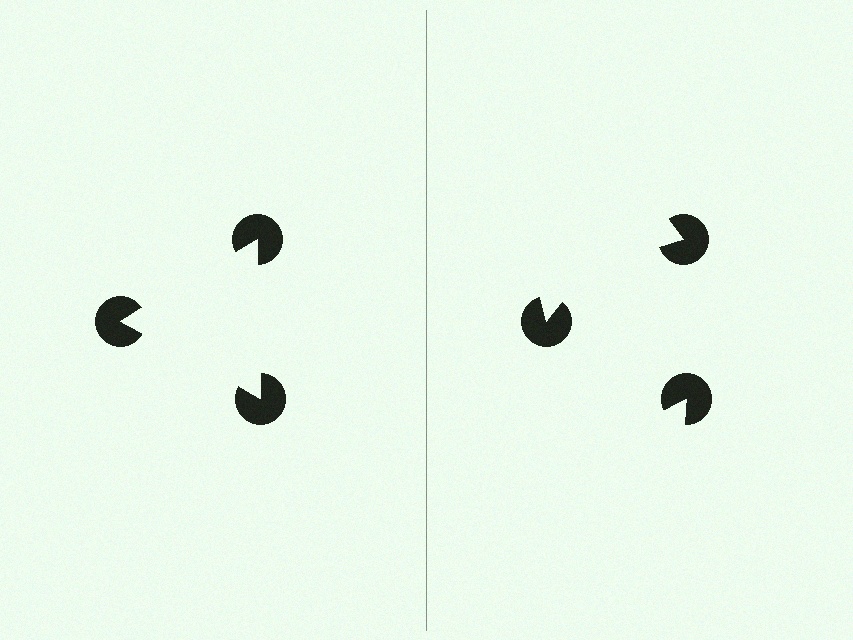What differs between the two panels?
The pac-man discs are positioned identically on both sides; only the wedge orientations differ. On the left they align to a triangle; on the right they are misaligned.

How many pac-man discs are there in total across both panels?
6 — 3 on each side.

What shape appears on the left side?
An illusory triangle.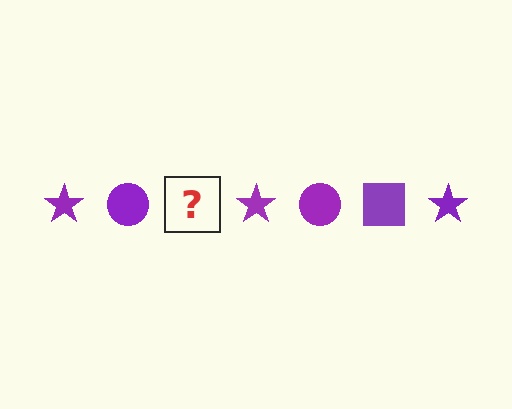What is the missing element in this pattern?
The missing element is a purple square.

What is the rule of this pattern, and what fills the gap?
The rule is that the pattern cycles through star, circle, square shapes in purple. The gap should be filled with a purple square.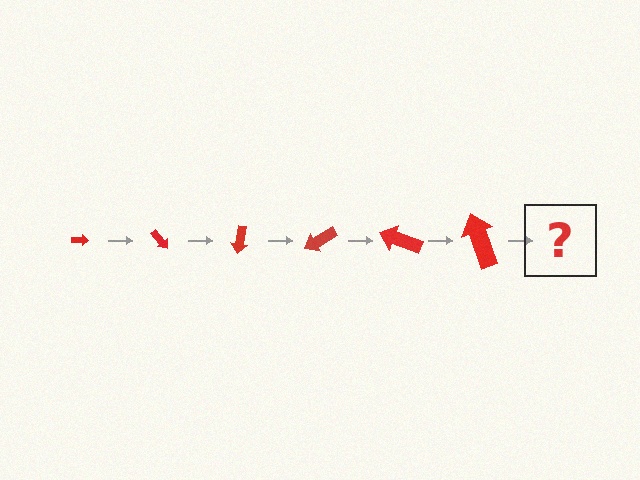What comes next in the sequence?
The next element should be an arrow, larger than the previous one and rotated 300 degrees from the start.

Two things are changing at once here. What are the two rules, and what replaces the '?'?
The two rules are that the arrow grows larger each step and it rotates 50 degrees each step. The '?' should be an arrow, larger than the previous one and rotated 300 degrees from the start.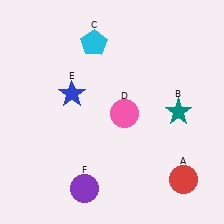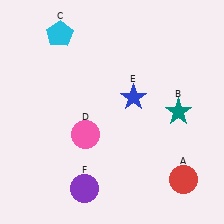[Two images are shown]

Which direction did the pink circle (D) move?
The pink circle (D) moved left.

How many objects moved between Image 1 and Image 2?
3 objects moved between the two images.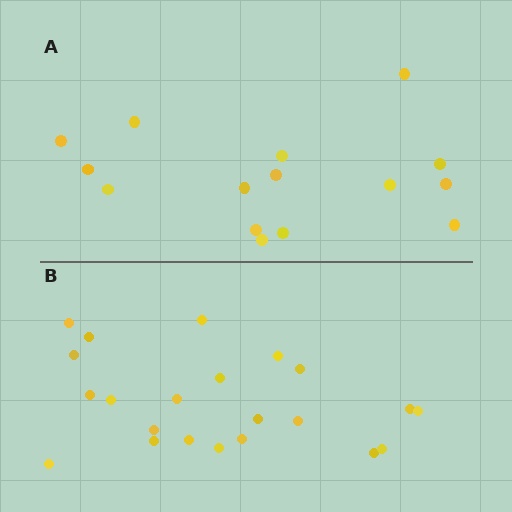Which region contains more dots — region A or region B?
Region B (the bottom region) has more dots.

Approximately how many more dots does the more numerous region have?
Region B has roughly 8 or so more dots than region A.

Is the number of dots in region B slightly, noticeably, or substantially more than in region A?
Region B has substantially more. The ratio is roughly 1.5 to 1.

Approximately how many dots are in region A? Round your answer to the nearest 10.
About 20 dots. (The exact count is 15, which rounds to 20.)